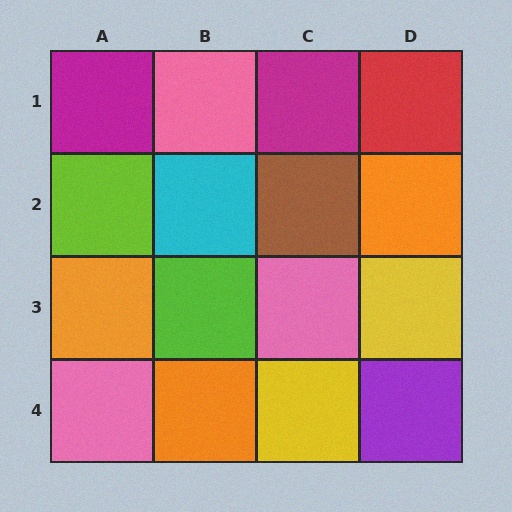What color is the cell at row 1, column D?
Red.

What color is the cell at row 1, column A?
Magenta.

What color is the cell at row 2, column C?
Brown.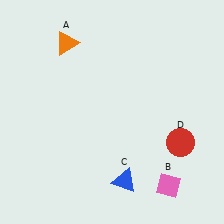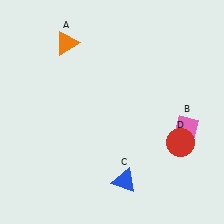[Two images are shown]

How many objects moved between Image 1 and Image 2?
1 object moved between the two images.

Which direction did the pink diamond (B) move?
The pink diamond (B) moved up.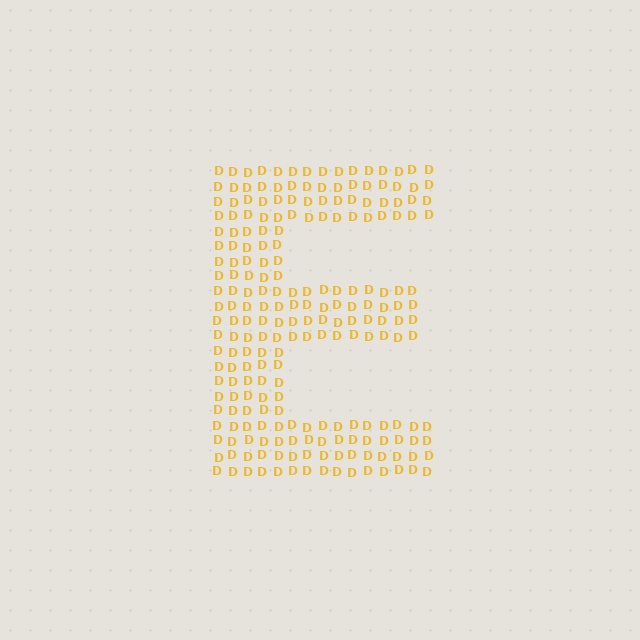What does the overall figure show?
The overall figure shows the letter E.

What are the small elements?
The small elements are letter D's.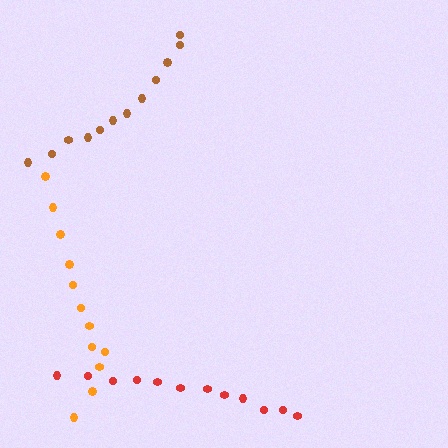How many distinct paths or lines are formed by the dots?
There are 3 distinct paths.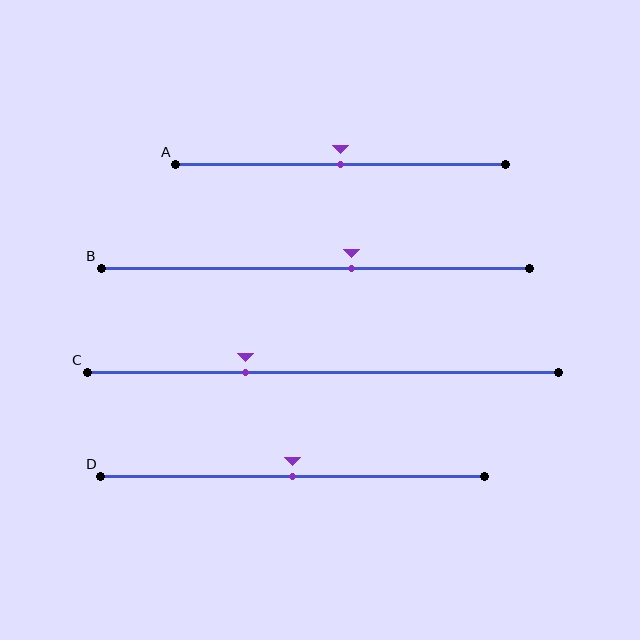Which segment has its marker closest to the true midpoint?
Segment A has its marker closest to the true midpoint.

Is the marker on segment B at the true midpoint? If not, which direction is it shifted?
No, the marker on segment B is shifted to the right by about 8% of the segment length.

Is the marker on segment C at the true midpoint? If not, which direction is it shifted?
No, the marker on segment C is shifted to the left by about 16% of the segment length.